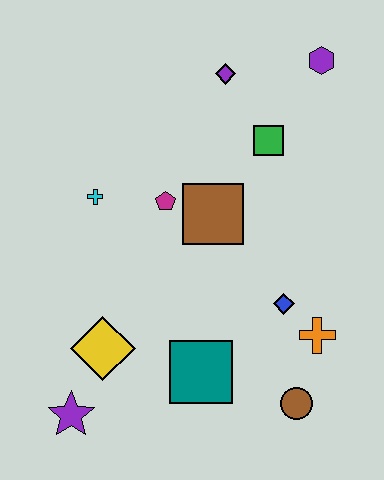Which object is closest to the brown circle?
The orange cross is closest to the brown circle.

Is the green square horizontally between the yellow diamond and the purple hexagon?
Yes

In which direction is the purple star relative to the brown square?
The purple star is below the brown square.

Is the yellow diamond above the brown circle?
Yes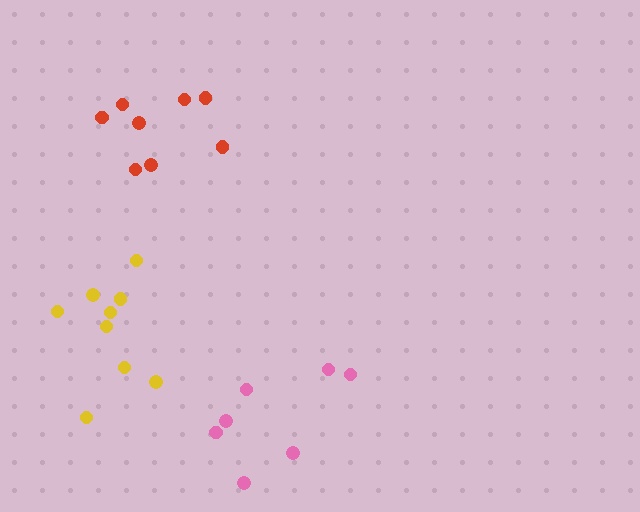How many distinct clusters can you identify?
There are 3 distinct clusters.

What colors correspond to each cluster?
The clusters are colored: pink, red, yellow.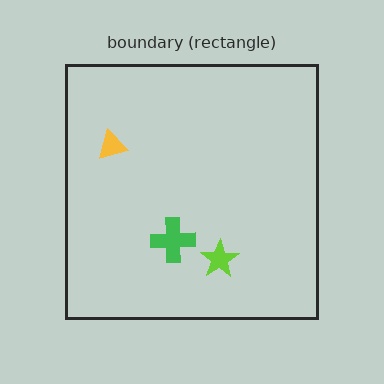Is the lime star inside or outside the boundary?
Inside.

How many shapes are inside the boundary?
3 inside, 0 outside.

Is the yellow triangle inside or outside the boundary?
Inside.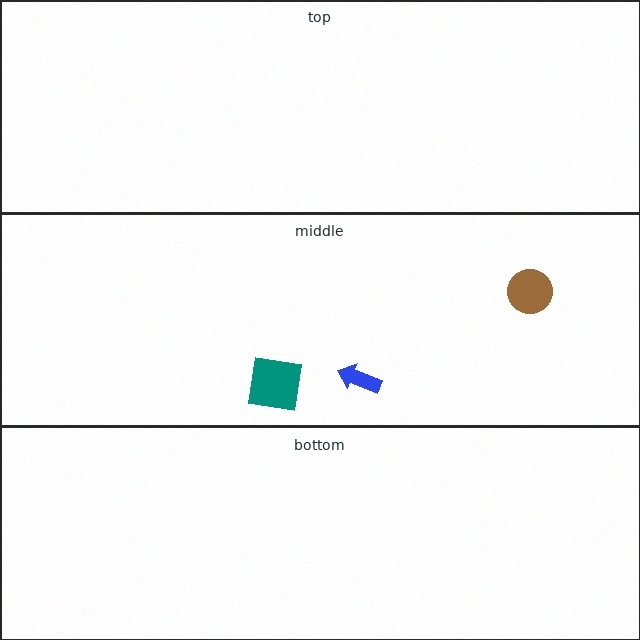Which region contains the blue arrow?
The middle region.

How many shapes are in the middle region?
3.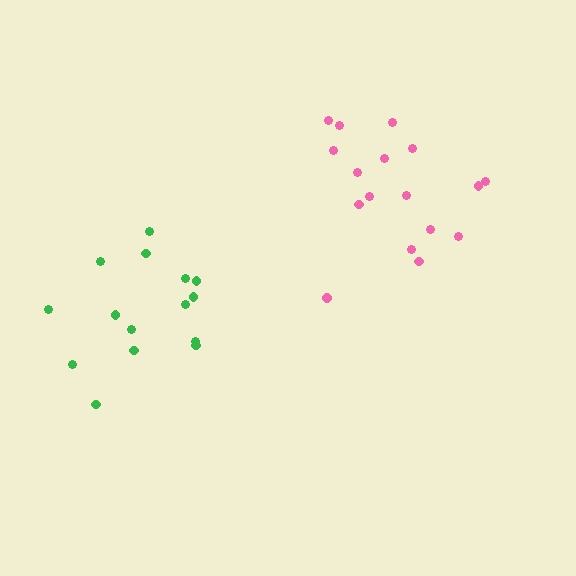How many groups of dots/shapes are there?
There are 2 groups.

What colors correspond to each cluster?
The clusters are colored: pink, green.